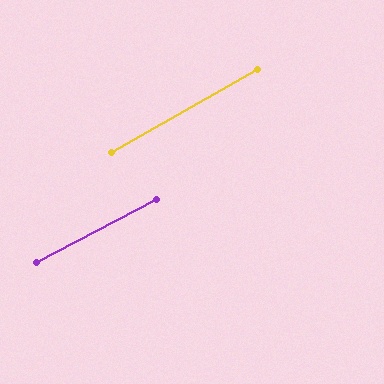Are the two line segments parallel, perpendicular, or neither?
Parallel — their directions differ by only 1.8°.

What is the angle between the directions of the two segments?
Approximately 2 degrees.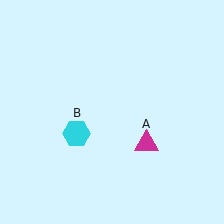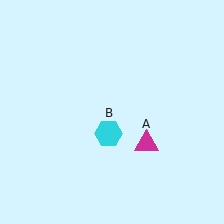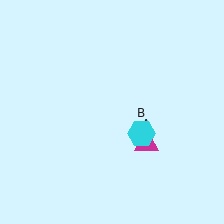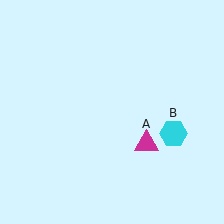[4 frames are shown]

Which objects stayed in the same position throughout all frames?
Magenta triangle (object A) remained stationary.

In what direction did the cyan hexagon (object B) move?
The cyan hexagon (object B) moved right.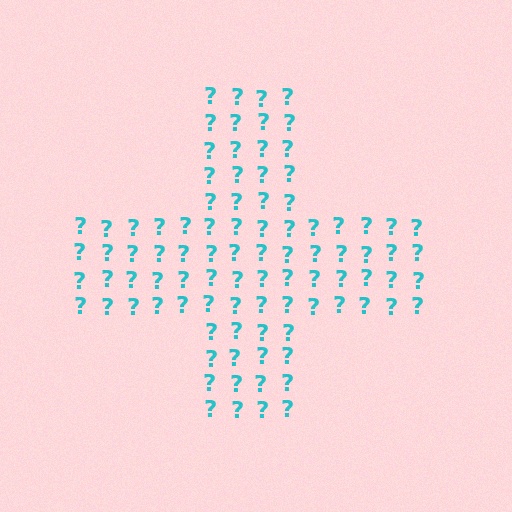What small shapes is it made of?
It is made of small question marks.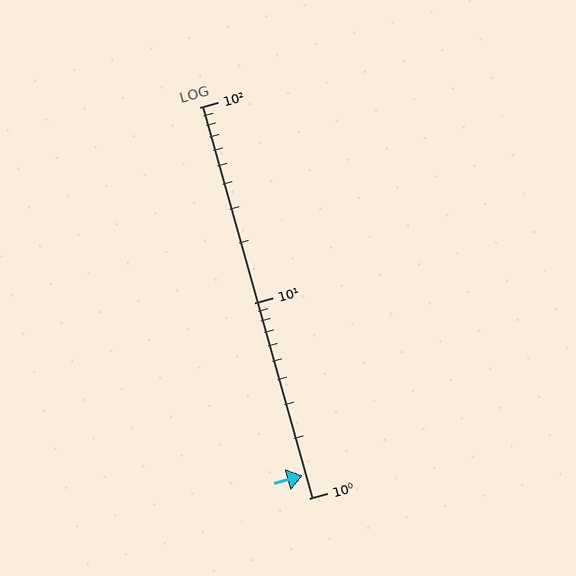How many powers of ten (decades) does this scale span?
The scale spans 2 decades, from 1 to 100.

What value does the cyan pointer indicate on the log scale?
The pointer indicates approximately 1.3.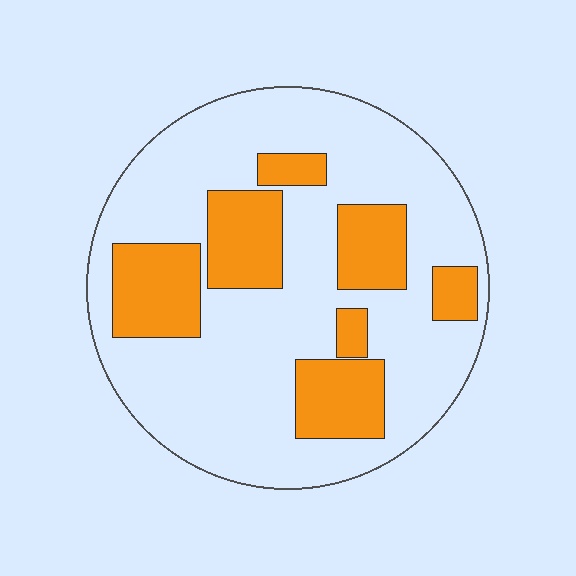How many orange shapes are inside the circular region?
7.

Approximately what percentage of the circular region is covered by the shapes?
Approximately 30%.